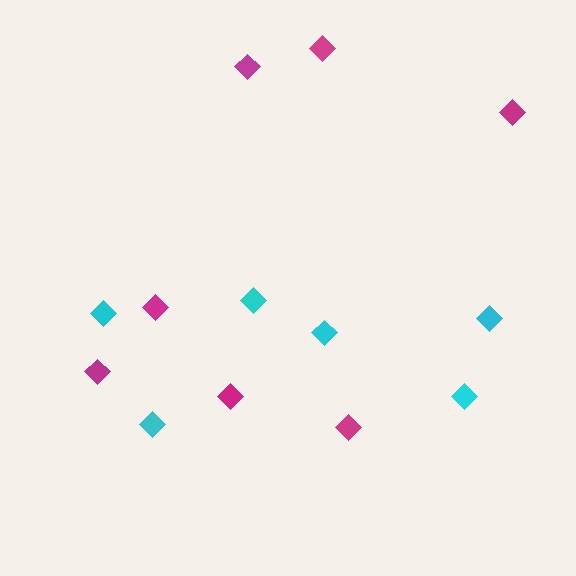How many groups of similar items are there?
There are 2 groups: one group of magenta diamonds (7) and one group of cyan diamonds (6).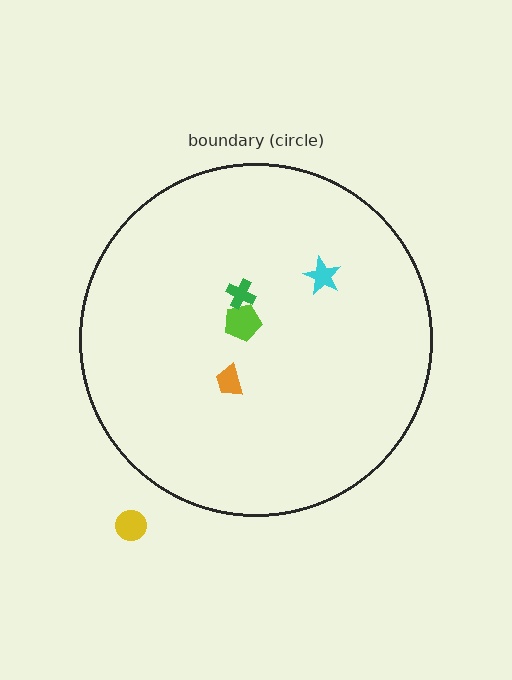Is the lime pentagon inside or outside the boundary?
Inside.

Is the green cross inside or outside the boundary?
Inside.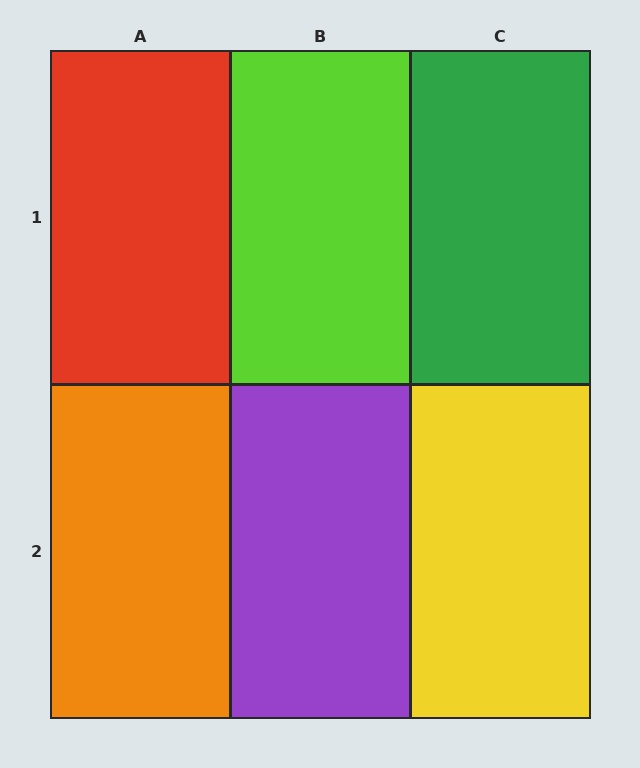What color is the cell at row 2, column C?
Yellow.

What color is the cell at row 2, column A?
Orange.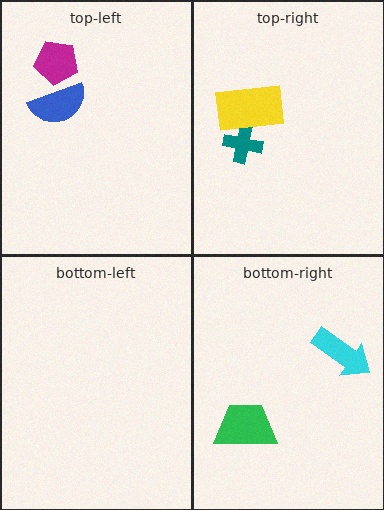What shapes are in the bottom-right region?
The green trapezoid, the cyan arrow.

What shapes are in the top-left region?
The blue semicircle, the magenta pentagon.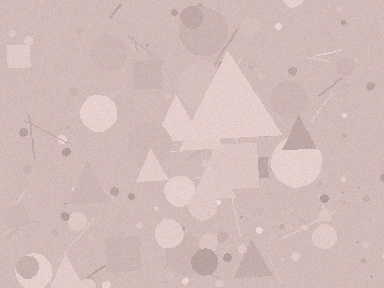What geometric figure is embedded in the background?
A triangle is embedded in the background.